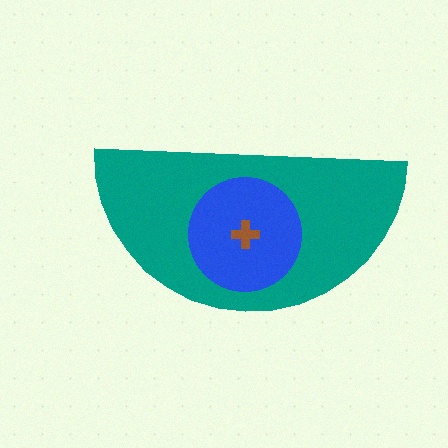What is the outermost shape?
The teal semicircle.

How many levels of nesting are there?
3.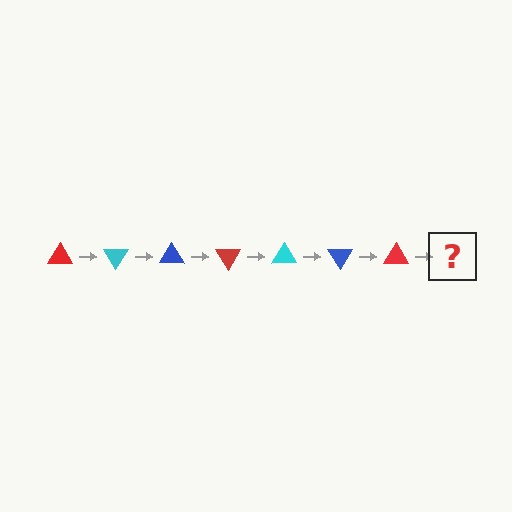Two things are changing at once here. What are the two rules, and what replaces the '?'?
The two rules are that it rotates 60 degrees each step and the color cycles through red, cyan, and blue. The '?' should be a cyan triangle, rotated 420 degrees from the start.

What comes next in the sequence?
The next element should be a cyan triangle, rotated 420 degrees from the start.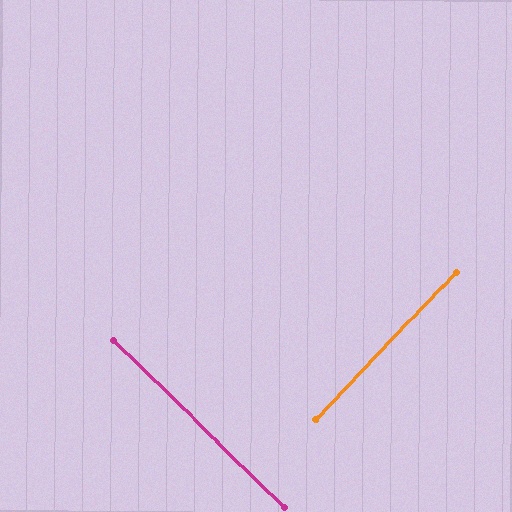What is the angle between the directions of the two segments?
Approximately 89 degrees.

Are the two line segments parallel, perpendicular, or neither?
Perpendicular — they meet at approximately 89°.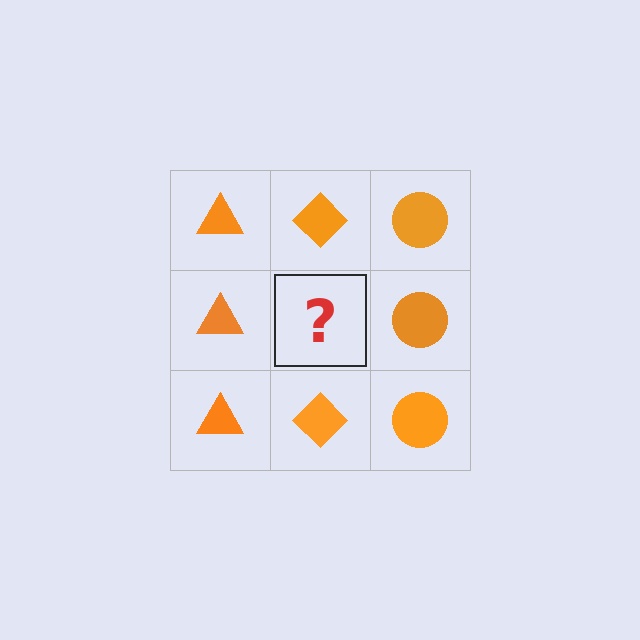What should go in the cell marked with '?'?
The missing cell should contain an orange diamond.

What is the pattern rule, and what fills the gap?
The rule is that each column has a consistent shape. The gap should be filled with an orange diamond.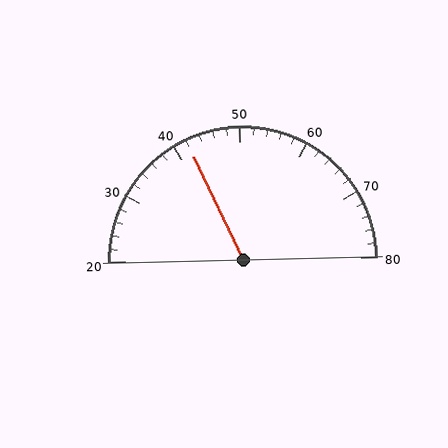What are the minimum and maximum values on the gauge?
The gauge ranges from 20 to 80.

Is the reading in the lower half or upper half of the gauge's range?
The reading is in the lower half of the range (20 to 80).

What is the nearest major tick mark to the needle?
The nearest major tick mark is 40.